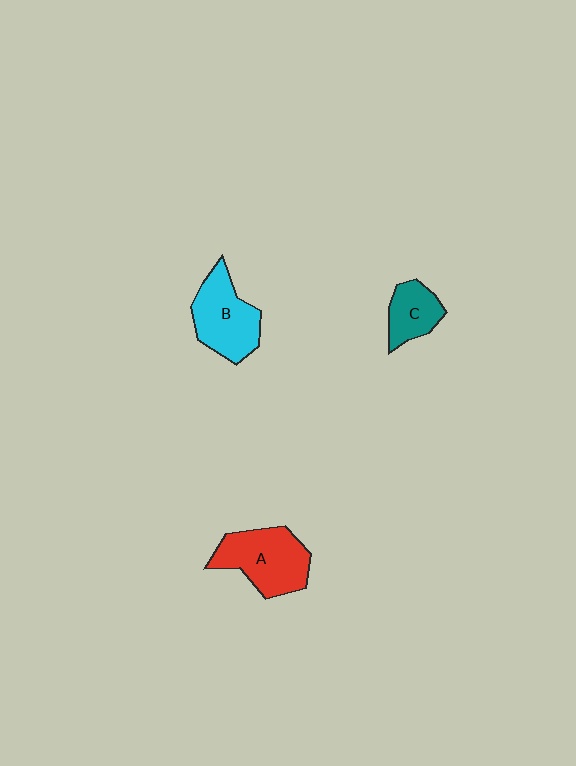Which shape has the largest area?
Shape A (red).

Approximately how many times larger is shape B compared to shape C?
Approximately 1.6 times.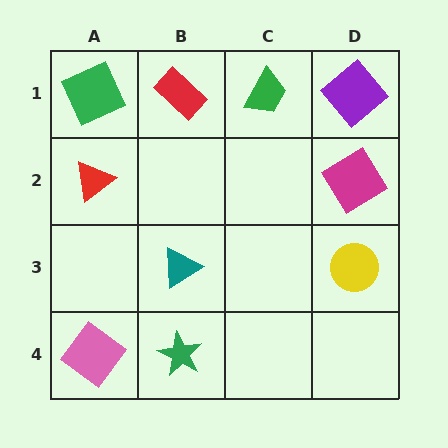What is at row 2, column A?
A red triangle.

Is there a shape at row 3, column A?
No, that cell is empty.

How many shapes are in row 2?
2 shapes.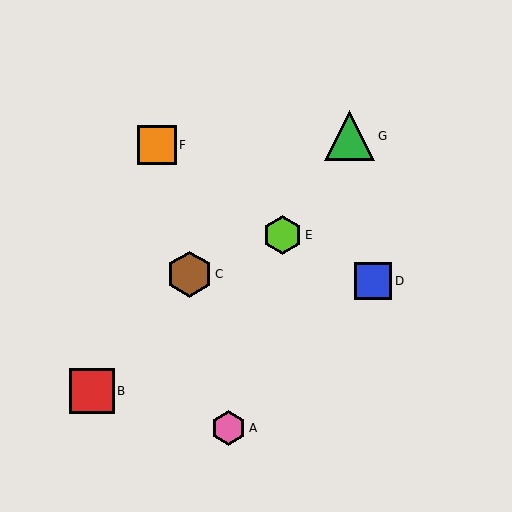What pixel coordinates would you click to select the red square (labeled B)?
Click at (92, 391) to select the red square B.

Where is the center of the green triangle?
The center of the green triangle is at (350, 136).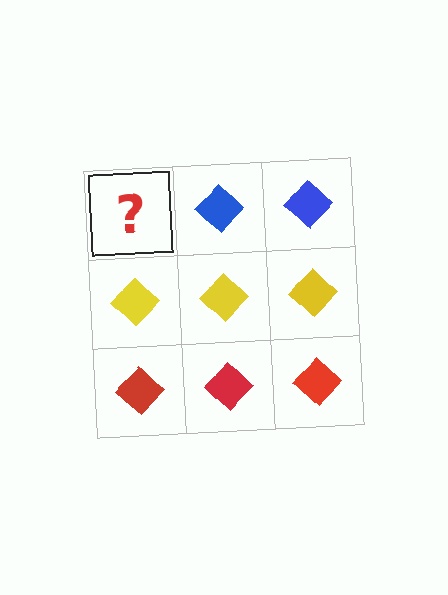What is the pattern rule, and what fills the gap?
The rule is that each row has a consistent color. The gap should be filled with a blue diamond.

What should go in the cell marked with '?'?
The missing cell should contain a blue diamond.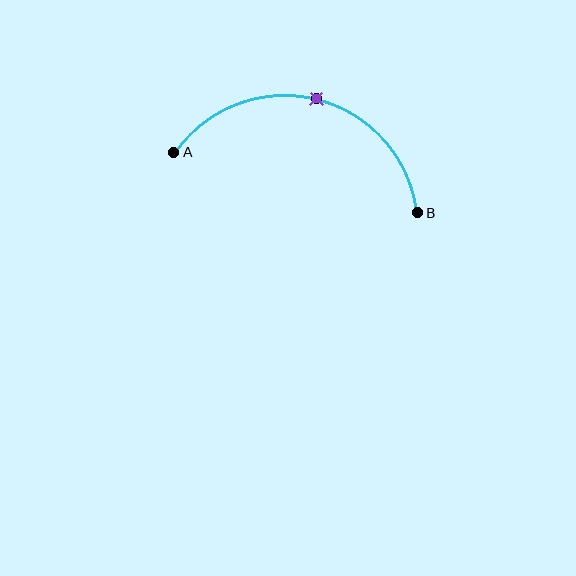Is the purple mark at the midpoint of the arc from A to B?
Yes. The purple mark lies on the arc at equal arc-length from both A and B — it is the arc midpoint.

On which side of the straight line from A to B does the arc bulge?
The arc bulges above the straight line connecting A and B.